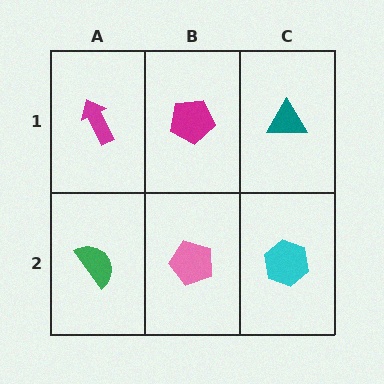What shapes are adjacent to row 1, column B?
A pink pentagon (row 2, column B), a magenta arrow (row 1, column A), a teal triangle (row 1, column C).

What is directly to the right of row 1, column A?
A magenta pentagon.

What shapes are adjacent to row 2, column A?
A magenta arrow (row 1, column A), a pink pentagon (row 2, column B).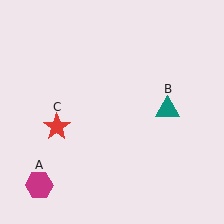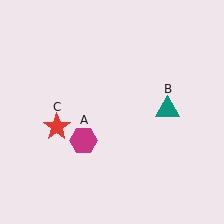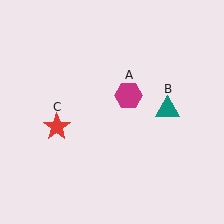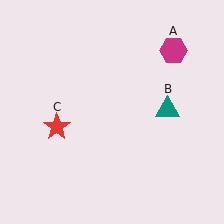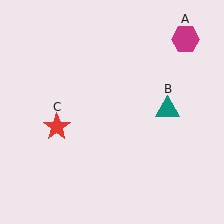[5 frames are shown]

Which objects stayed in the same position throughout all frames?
Teal triangle (object B) and red star (object C) remained stationary.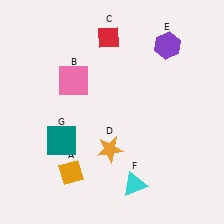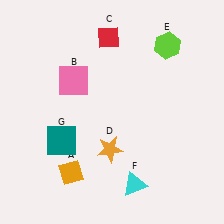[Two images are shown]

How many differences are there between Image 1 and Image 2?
There is 1 difference between the two images.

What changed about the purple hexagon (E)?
In Image 1, E is purple. In Image 2, it changed to lime.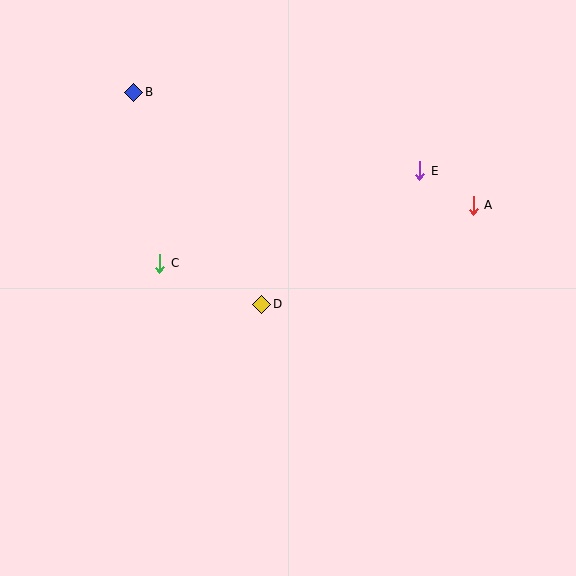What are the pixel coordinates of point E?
Point E is at (420, 171).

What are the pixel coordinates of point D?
Point D is at (262, 304).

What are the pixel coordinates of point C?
Point C is at (160, 263).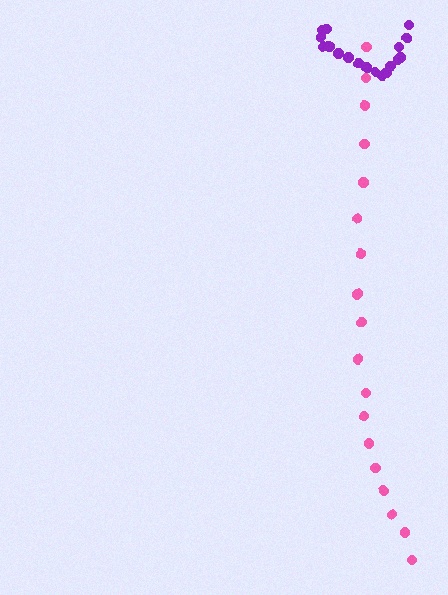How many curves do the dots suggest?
There are 2 distinct paths.